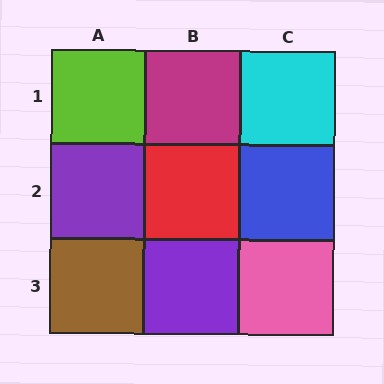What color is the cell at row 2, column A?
Purple.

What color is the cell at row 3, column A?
Brown.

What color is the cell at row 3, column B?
Purple.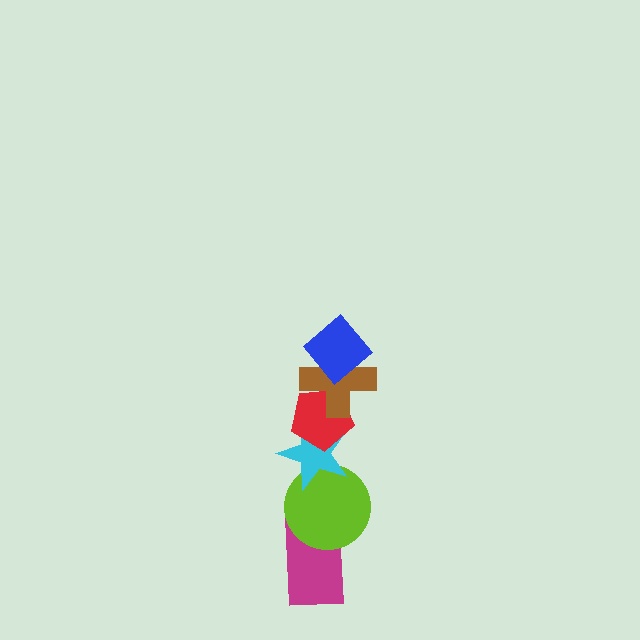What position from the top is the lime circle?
The lime circle is 5th from the top.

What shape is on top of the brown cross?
The blue diamond is on top of the brown cross.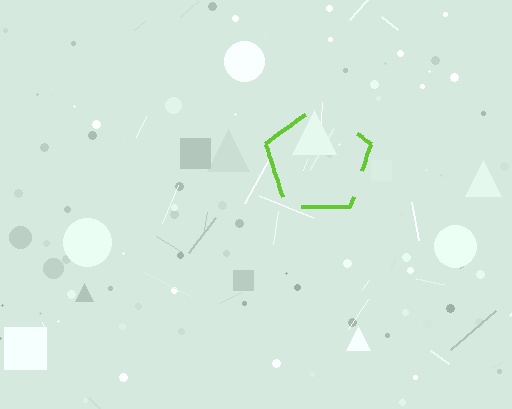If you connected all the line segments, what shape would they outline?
They would outline a pentagon.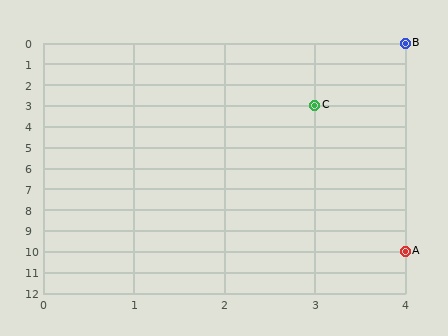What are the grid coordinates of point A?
Point A is at grid coordinates (4, 10).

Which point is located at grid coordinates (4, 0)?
Point B is at (4, 0).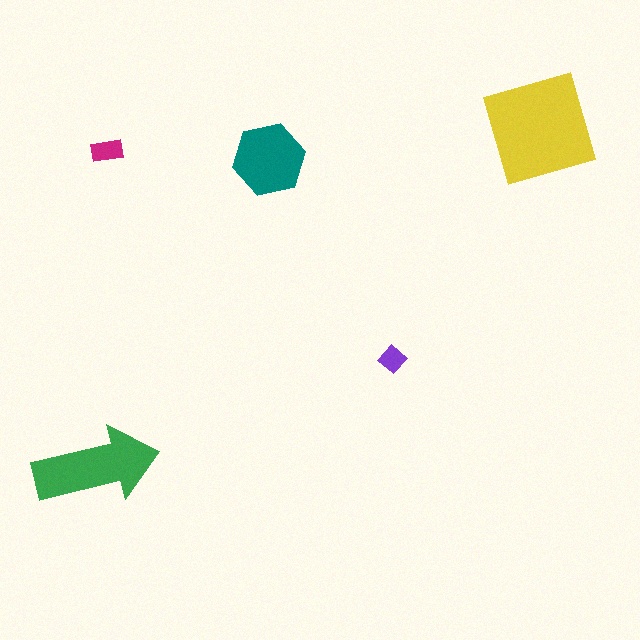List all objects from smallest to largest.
The purple diamond, the magenta rectangle, the teal hexagon, the green arrow, the yellow square.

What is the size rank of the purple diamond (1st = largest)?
5th.